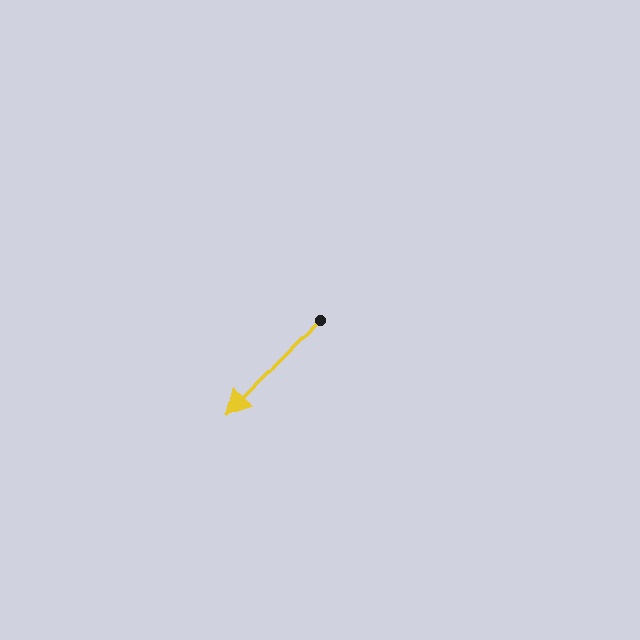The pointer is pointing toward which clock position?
Roughly 7 o'clock.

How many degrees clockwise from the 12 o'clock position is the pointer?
Approximately 223 degrees.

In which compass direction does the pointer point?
Southwest.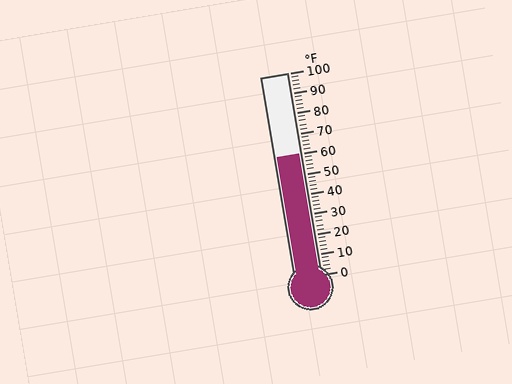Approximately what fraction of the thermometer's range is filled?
The thermometer is filled to approximately 60% of its range.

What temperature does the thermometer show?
The thermometer shows approximately 60°F.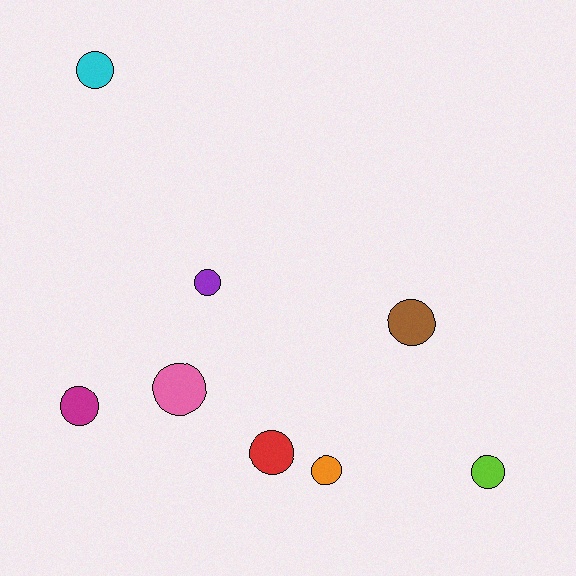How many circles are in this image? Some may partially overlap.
There are 8 circles.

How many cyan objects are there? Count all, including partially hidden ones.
There is 1 cyan object.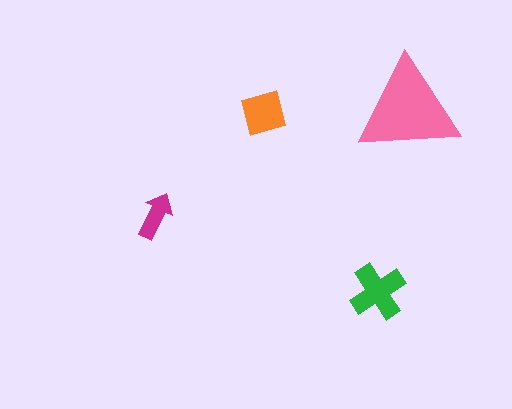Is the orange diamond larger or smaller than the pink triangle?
Smaller.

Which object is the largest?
The pink triangle.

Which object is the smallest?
The magenta arrow.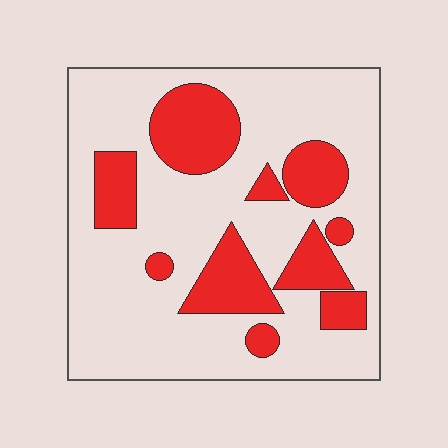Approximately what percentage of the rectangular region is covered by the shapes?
Approximately 25%.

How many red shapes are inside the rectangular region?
10.